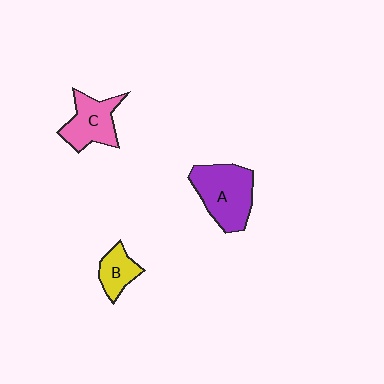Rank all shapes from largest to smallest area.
From largest to smallest: A (purple), C (pink), B (yellow).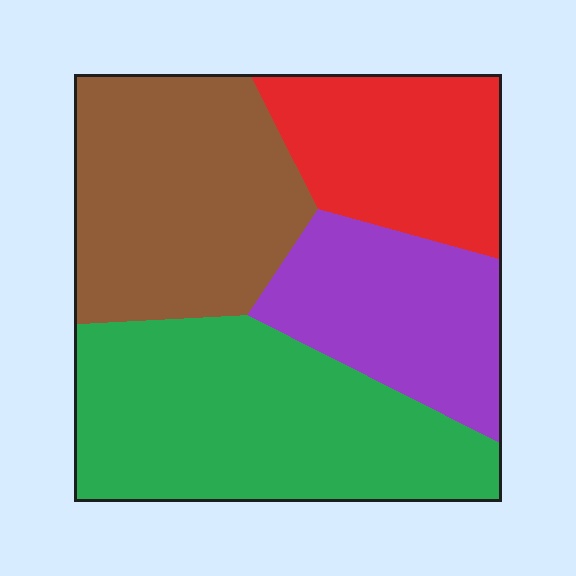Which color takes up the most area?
Green, at roughly 35%.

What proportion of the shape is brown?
Brown takes up about one quarter (1/4) of the shape.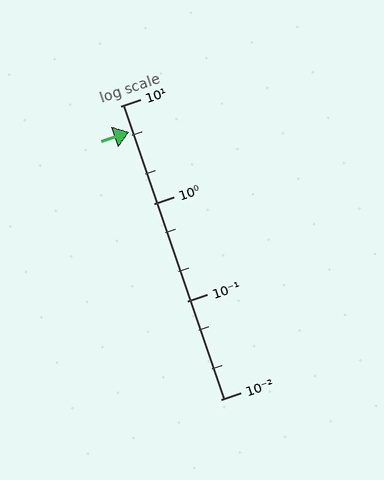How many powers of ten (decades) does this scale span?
The scale spans 3 decades, from 0.01 to 10.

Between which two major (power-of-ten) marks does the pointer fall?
The pointer is between 1 and 10.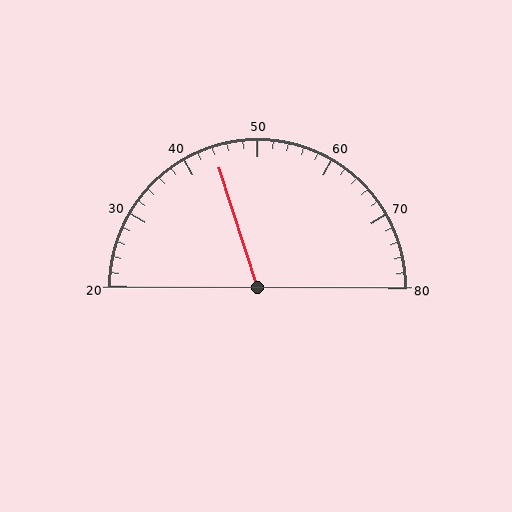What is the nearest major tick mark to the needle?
The nearest major tick mark is 40.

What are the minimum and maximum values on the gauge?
The gauge ranges from 20 to 80.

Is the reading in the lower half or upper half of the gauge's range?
The reading is in the lower half of the range (20 to 80).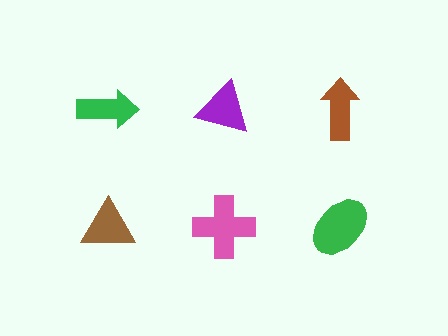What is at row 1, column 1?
A green arrow.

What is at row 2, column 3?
A green ellipse.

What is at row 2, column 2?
A pink cross.